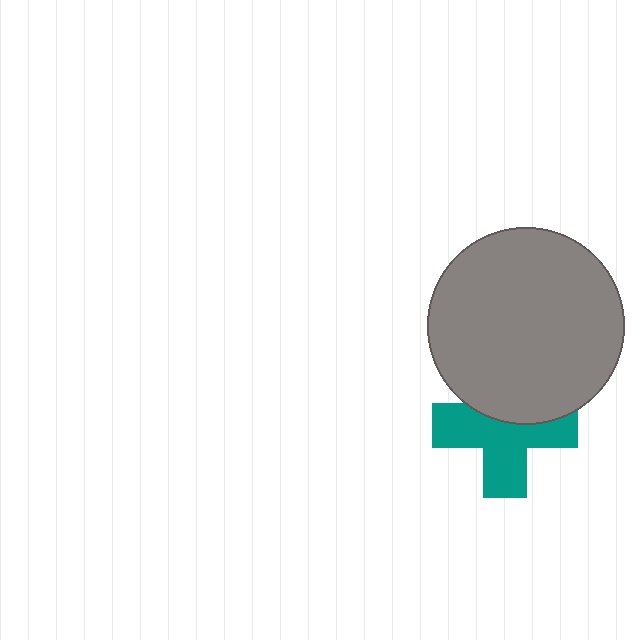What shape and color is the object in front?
The object in front is a gray circle.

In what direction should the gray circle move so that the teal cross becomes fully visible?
The gray circle should move up. That is the shortest direction to clear the overlap and leave the teal cross fully visible.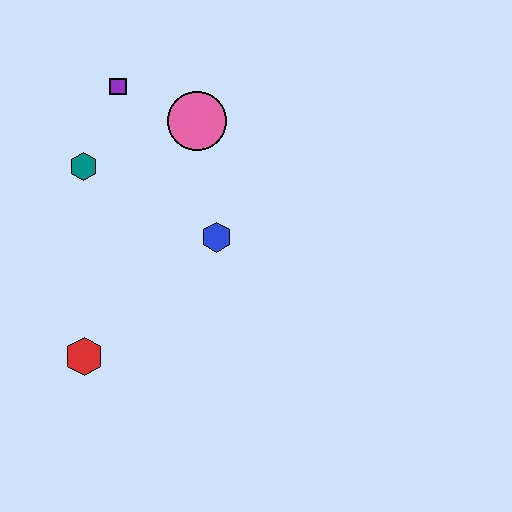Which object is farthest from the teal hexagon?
The red hexagon is farthest from the teal hexagon.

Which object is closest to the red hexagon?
The blue hexagon is closest to the red hexagon.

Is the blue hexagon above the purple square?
No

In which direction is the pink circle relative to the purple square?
The pink circle is to the right of the purple square.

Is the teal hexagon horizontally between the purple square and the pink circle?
No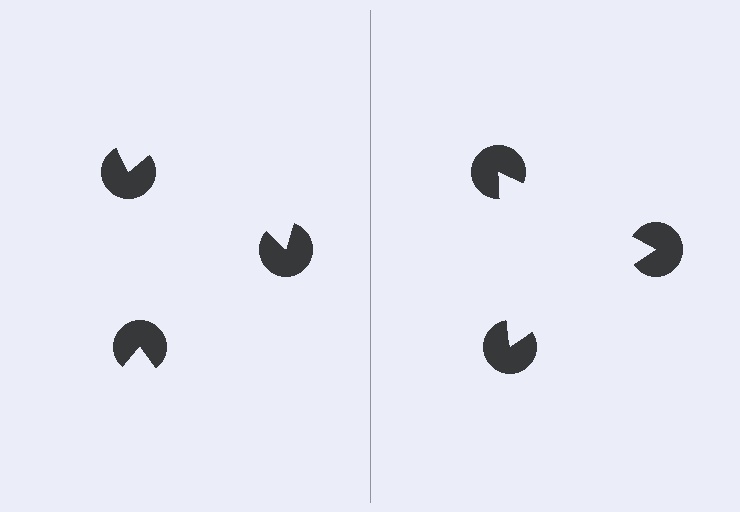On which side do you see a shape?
An illusory triangle appears on the right side. On the left side the wedge cuts are rotated, so no coherent shape forms.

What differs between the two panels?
The pac-man discs are positioned identically on both sides; only the wedge orientations differ. On the right they align to a triangle; on the left they are misaligned.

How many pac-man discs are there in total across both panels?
6 — 3 on each side.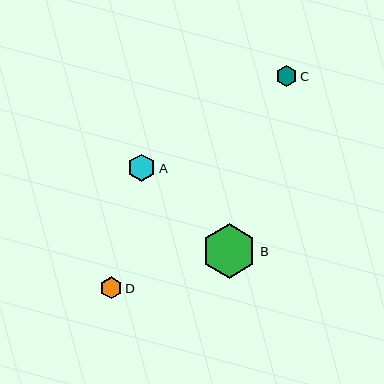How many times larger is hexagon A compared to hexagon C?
Hexagon A is approximately 1.3 times the size of hexagon C.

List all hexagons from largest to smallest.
From largest to smallest: B, A, D, C.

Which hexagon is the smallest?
Hexagon C is the smallest with a size of approximately 21 pixels.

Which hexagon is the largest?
Hexagon B is the largest with a size of approximately 55 pixels.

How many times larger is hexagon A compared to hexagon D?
Hexagon A is approximately 1.3 times the size of hexagon D.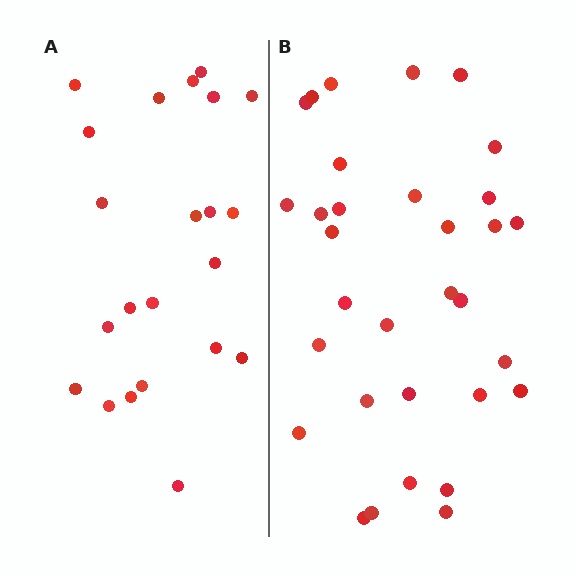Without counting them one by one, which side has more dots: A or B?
Region B (the right region) has more dots.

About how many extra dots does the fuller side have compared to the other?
Region B has roughly 10 or so more dots than region A.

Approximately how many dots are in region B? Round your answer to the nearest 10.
About 30 dots. (The exact count is 32, which rounds to 30.)